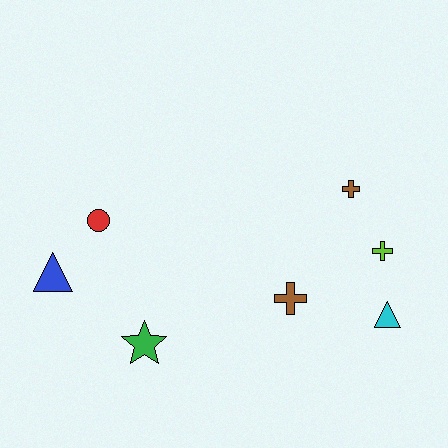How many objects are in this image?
There are 7 objects.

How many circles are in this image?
There is 1 circle.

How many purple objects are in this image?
There are no purple objects.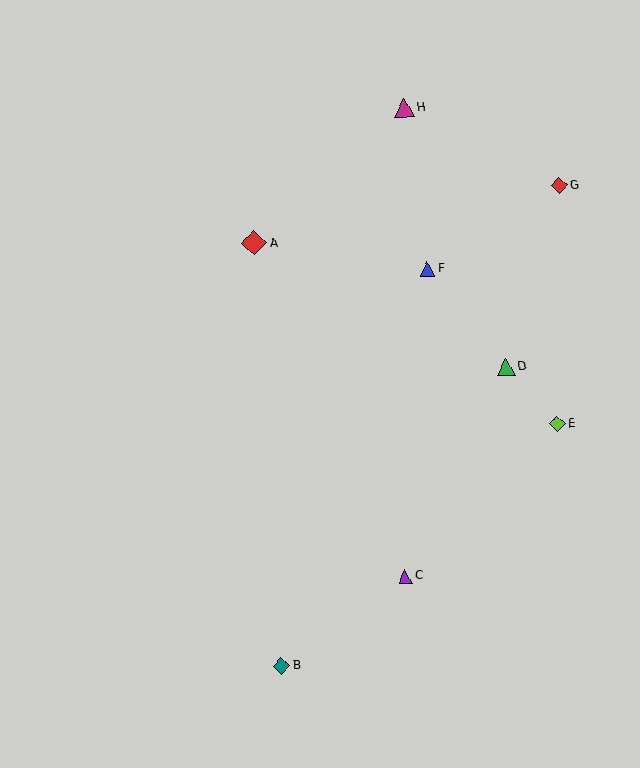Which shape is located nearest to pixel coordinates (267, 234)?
The red diamond (labeled A) at (254, 243) is nearest to that location.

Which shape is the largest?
The red diamond (labeled A) is the largest.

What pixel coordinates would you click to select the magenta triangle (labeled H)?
Click at (404, 108) to select the magenta triangle H.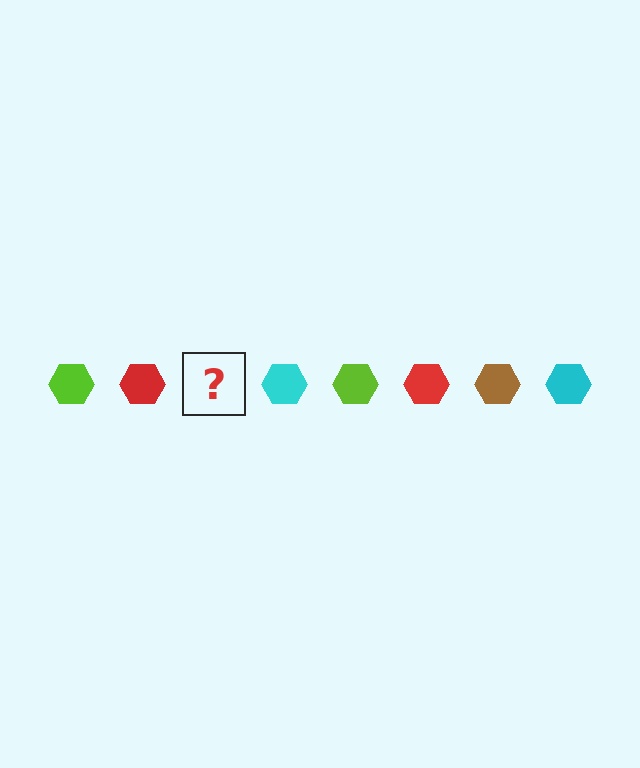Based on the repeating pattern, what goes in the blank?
The blank should be a brown hexagon.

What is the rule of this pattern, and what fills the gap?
The rule is that the pattern cycles through lime, red, brown, cyan hexagons. The gap should be filled with a brown hexagon.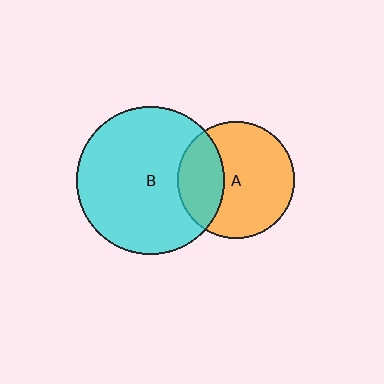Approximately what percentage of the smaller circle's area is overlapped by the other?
Approximately 30%.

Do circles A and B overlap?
Yes.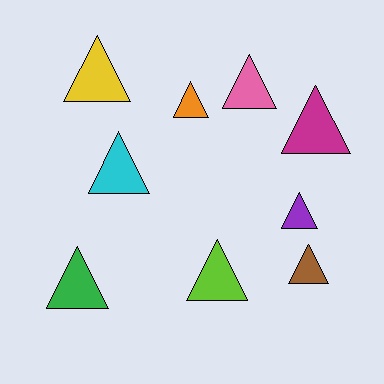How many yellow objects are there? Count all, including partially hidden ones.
There is 1 yellow object.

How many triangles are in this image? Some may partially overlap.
There are 9 triangles.